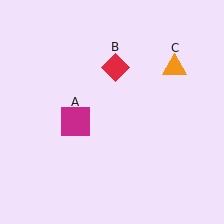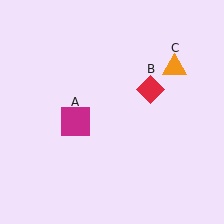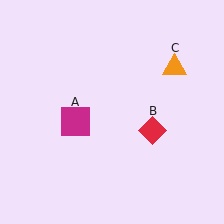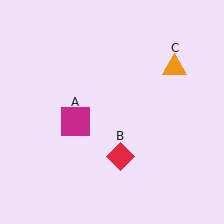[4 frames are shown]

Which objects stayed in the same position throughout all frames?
Magenta square (object A) and orange triangle (object C) remained stationary.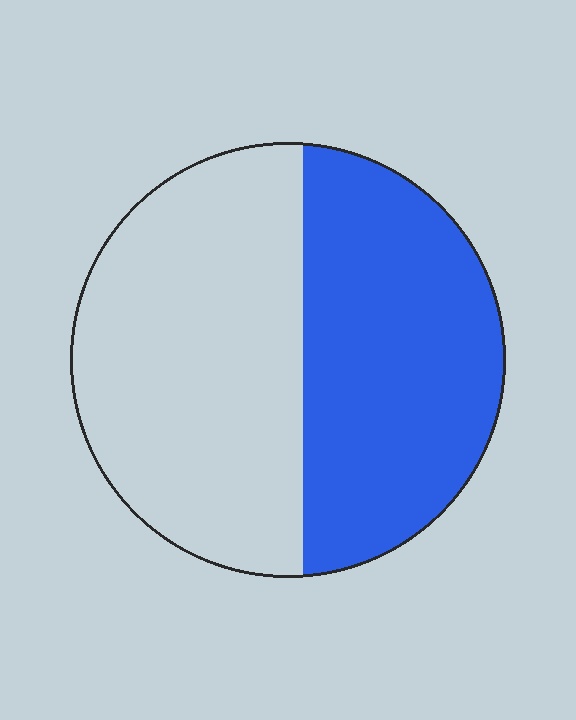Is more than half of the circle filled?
No.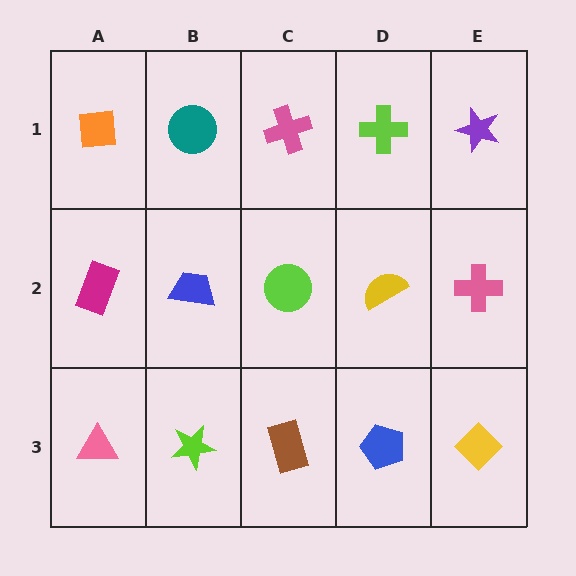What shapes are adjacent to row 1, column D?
A yellow semicircle (row 2, column D), a pink cross (row 1, column C), a purple star (row 1, column E).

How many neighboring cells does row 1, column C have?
3.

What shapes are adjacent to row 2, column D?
A lime cross (row 1, column D), a blue pentagon (row 3, column D), a lime circle (row 2, column C), a pink cross (row 2, column E).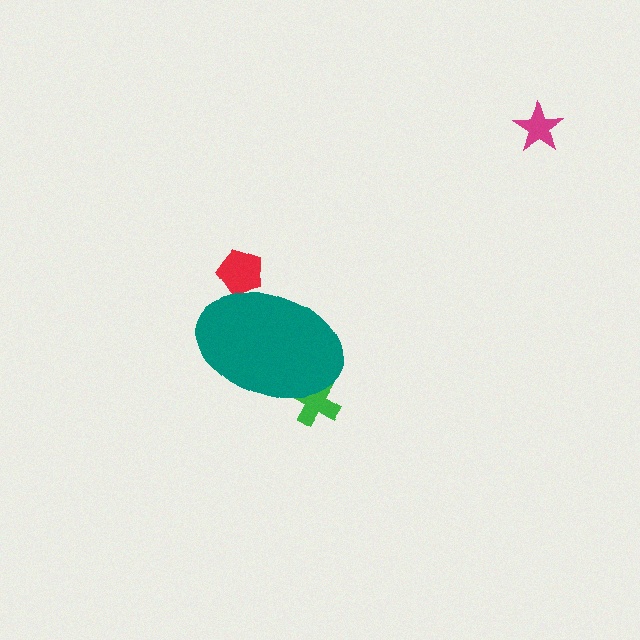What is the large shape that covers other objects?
A teal ellipse.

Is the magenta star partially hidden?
No, the magenta star is fully visible.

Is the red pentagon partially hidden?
Yes, the red pentagon is partially hidden behind the teal ellipse.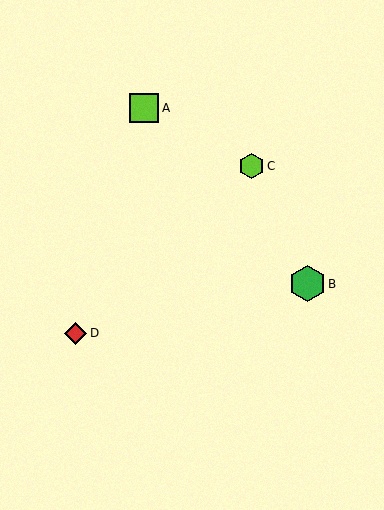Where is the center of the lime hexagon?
The center of the lime hexagon is at (251, 166).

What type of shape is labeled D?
Shape D is a red diamond.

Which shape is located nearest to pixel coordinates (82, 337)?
The red diamond (labeled D) at (76, 333) is nearest to that location.